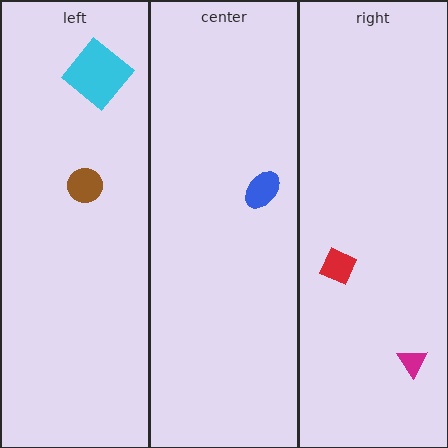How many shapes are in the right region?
2.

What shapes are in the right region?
The red diamond, the magenta triangle.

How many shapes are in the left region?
2.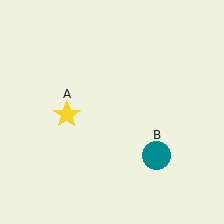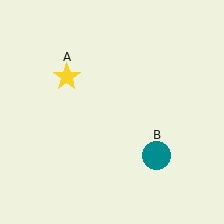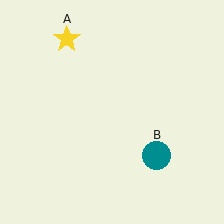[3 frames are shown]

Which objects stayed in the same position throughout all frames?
Teal circle (object B) remained stationary.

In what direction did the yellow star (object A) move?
The yellow star (object A) moved up.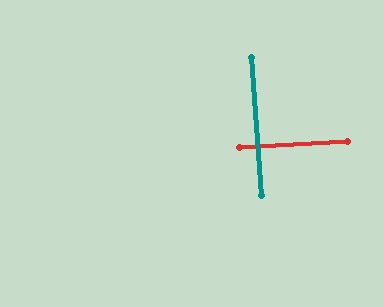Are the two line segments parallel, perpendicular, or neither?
Perpendicular — they meet at approximately 90°.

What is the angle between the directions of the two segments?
Approximately 90 degrees.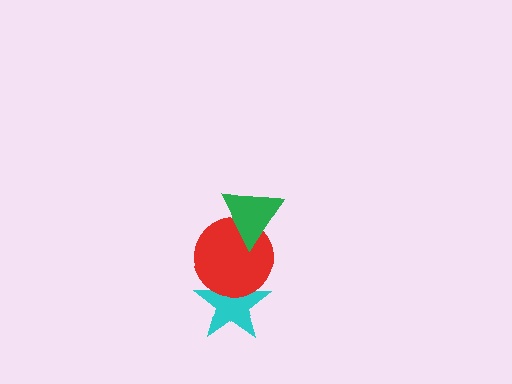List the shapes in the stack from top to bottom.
From top to bottom: the green triangle, the red circle, the cyan star.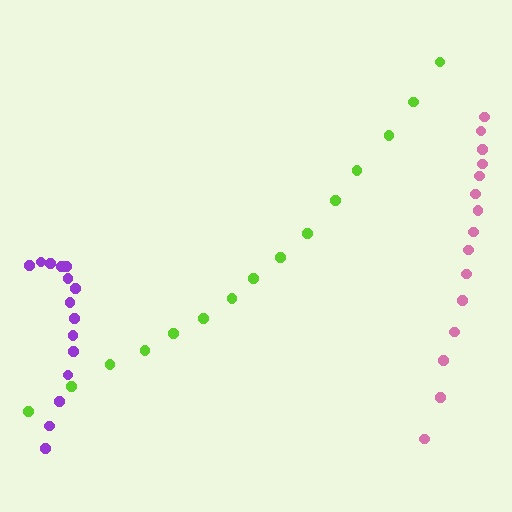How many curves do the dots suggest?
There are 3 distinct paths.